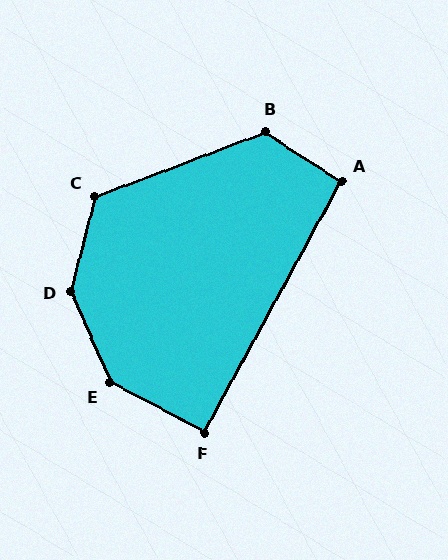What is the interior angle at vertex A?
Approximately 94 degrees (approximately right).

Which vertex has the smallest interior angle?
F, at approximately 91 degrees.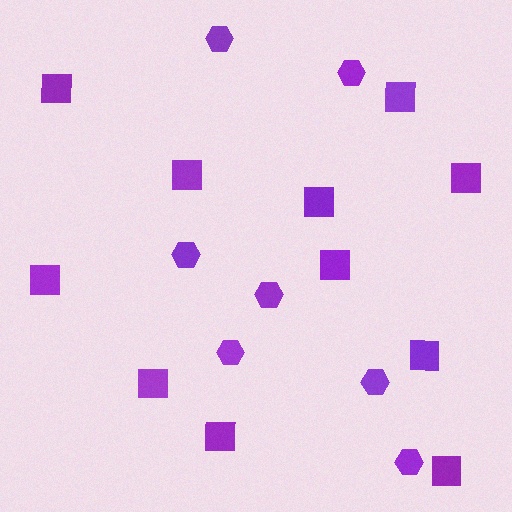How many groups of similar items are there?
There are 2 groups: one group of hexagons (7) and one group of squares (11).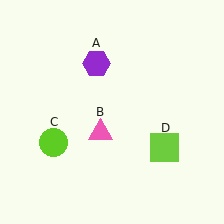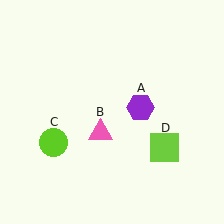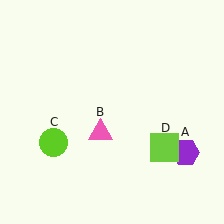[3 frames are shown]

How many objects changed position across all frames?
1 object changed position: purple hexagon (object A).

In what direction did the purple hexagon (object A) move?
The purple hexagon (object A) moved down and to the right.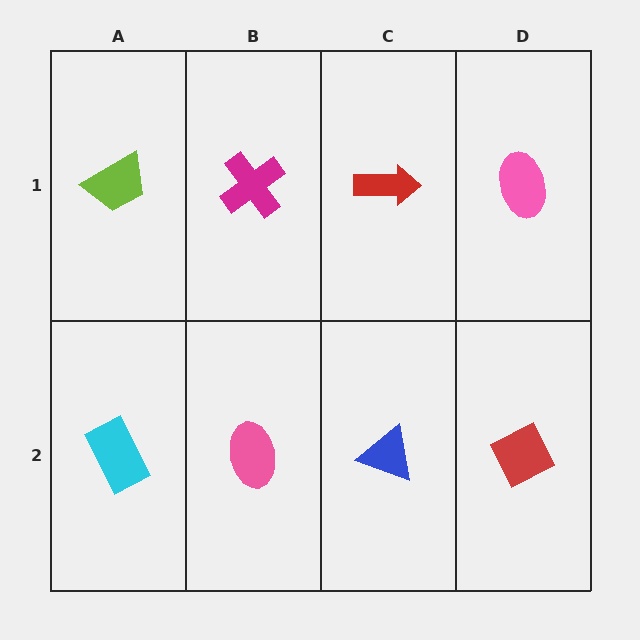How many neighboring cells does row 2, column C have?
3.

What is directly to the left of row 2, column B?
A cyan rectangle.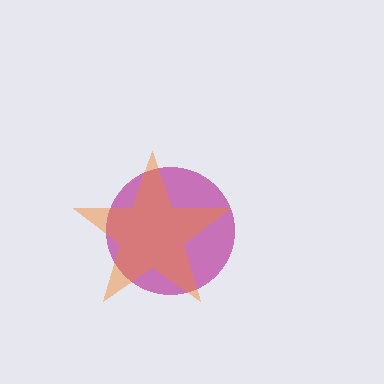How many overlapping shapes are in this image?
There are 2 overlapping shapes in the image.